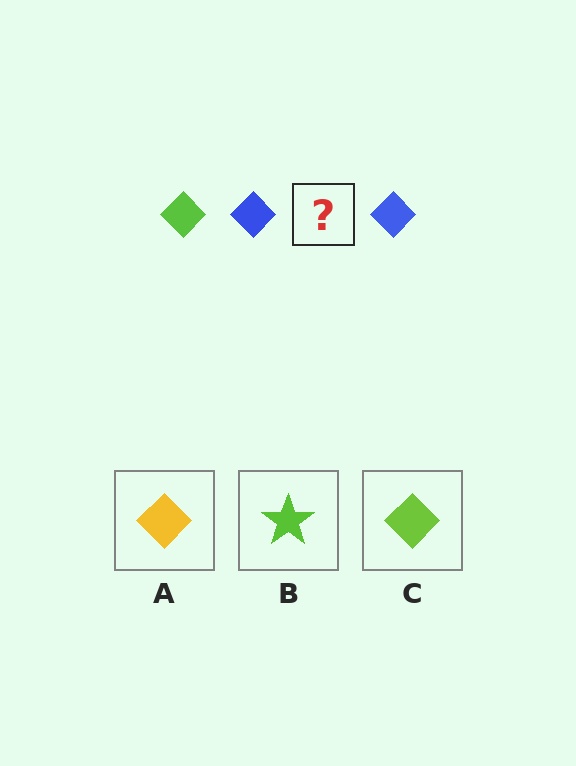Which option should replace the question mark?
Option C.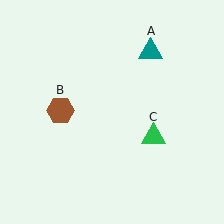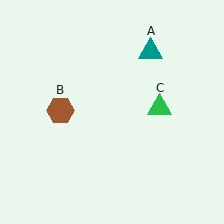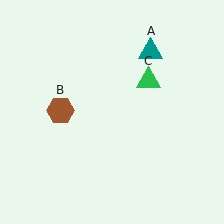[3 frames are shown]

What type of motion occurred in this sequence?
The green triangle (object C) rotated counterclockwise around the center of the scene.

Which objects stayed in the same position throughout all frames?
Teal triangle (object A) and brown hexagon (object B) remained stationary.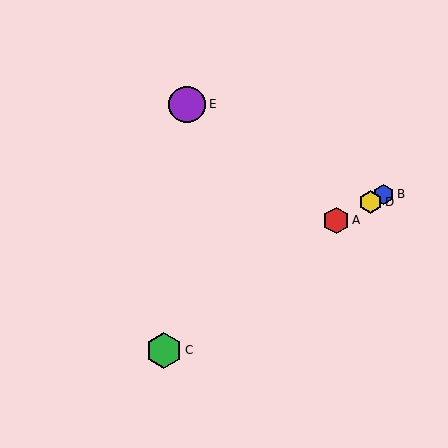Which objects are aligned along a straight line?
Objects A, B, D are aligned along a straight line.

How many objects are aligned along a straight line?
3 objects (A, B, D) are aligned along a straight line.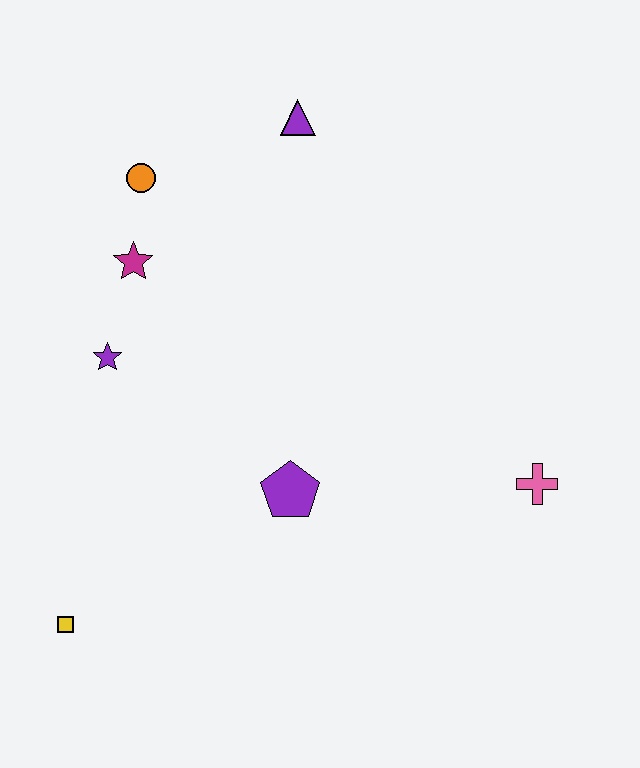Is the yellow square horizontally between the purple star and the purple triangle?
No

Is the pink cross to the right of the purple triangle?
Yes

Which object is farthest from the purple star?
The pink cross is farthest from the purple star.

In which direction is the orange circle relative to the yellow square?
The orange circle is above the yellow square.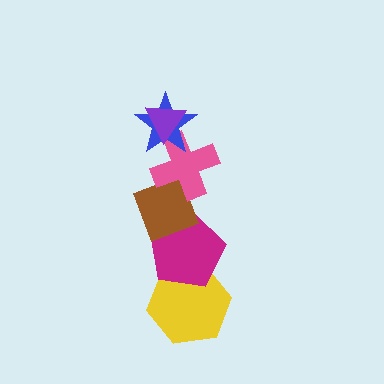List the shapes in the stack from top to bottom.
From top to bottom: the purple triangle, the blue star, the pink cross, the brown diamond, the magenta pentagon, the yellow hexagon.